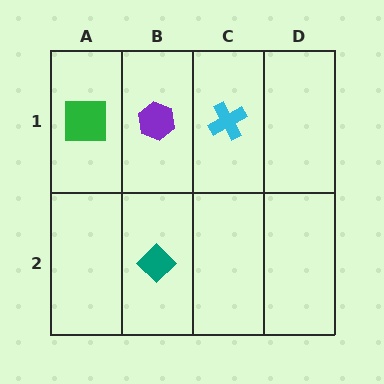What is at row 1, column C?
A cyan cross.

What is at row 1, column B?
A purple hexagon.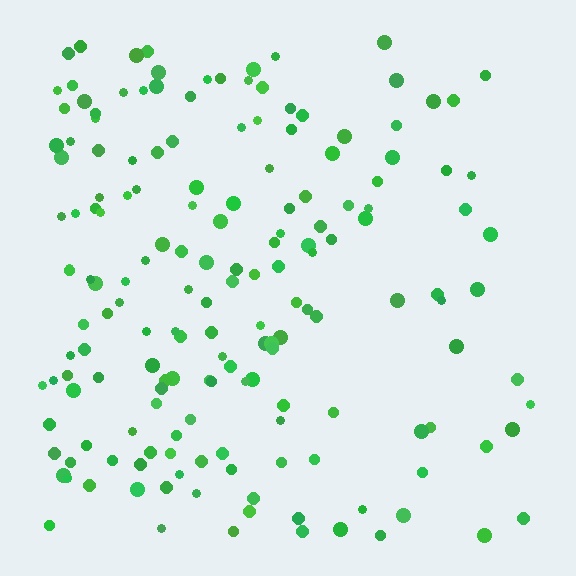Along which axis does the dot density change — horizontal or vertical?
Horizontal.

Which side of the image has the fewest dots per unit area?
The right.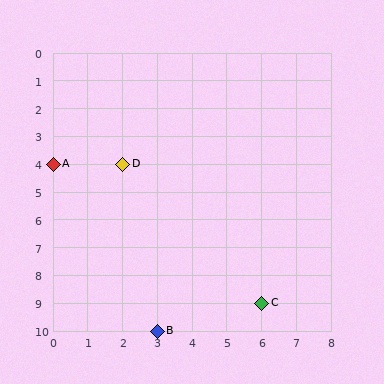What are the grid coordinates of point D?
Point D is at grid coordinates (2, 4).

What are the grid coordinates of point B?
Point B is at grid coordinates (3, 10).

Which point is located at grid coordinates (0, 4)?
Point A is at (0, 4).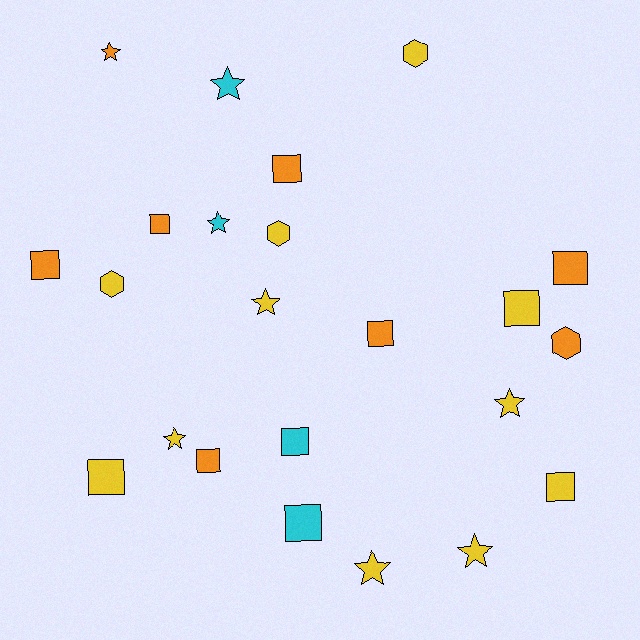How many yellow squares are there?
There are 3 yellow squares.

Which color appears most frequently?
Yellow, with 11 objects.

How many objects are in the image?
There are 23 objects.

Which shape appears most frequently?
Square, with 11 objects.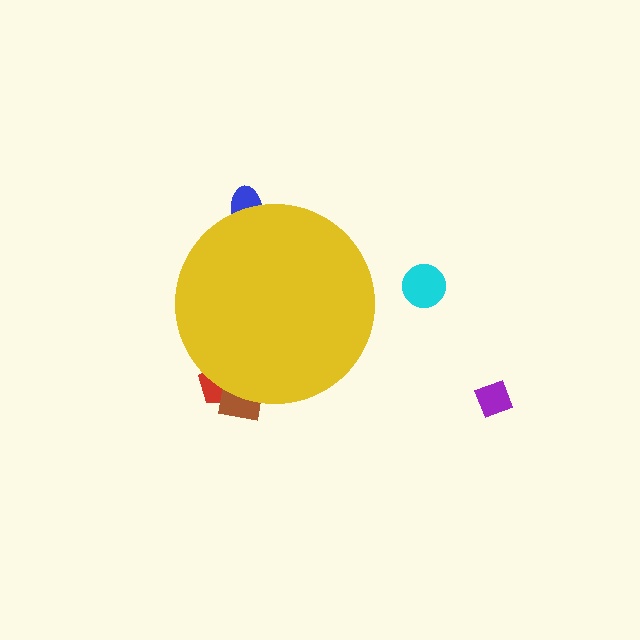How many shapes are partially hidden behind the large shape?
3 shapes are partially hidden.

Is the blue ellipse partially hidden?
Yes, the blue ellipse is partially hidden behind the yellow circle.